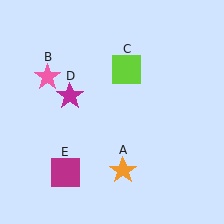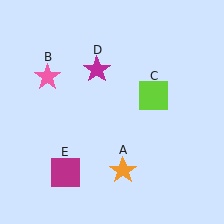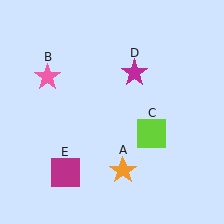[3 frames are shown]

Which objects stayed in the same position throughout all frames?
Orange star (object A) and pink star (object B) and magenta square (object E) remained stationary.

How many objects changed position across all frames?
2 objects changed position: lime square (object C), magenta star (object D).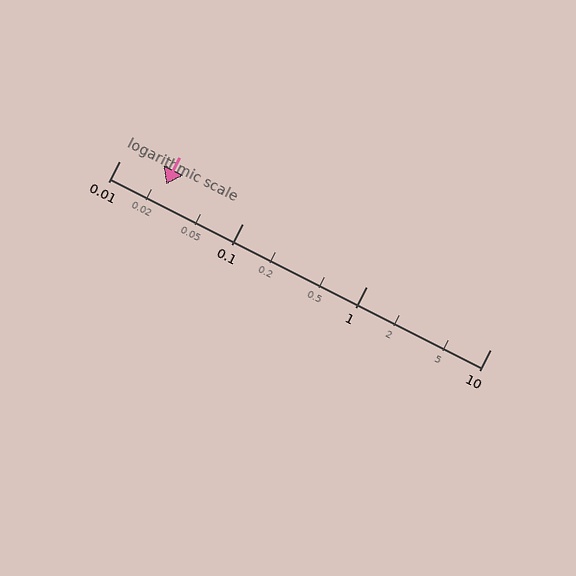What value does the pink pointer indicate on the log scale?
The pointer indicates approximately 0.024.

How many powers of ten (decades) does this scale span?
The scale spans 3 decades, from 0.01 to 10.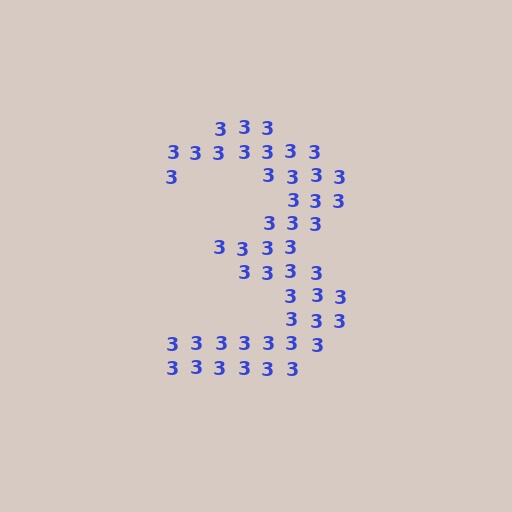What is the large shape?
The large shape is the digit 3.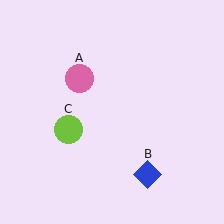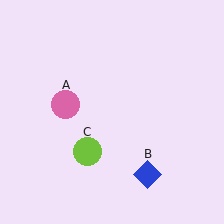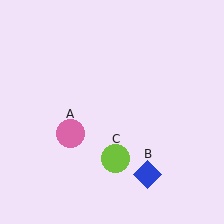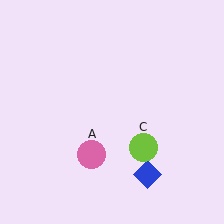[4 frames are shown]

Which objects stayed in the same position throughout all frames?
Blue diamond (object B) remained stationary.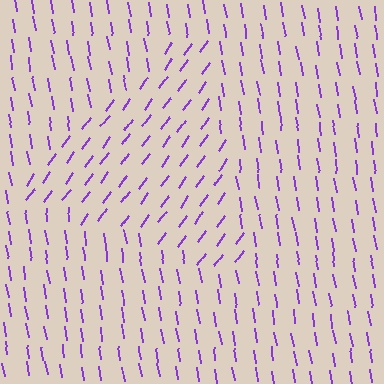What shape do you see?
I see a triangle.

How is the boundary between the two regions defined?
The boundary is defined purely by a change in line orientation (approximately 45 degrees difference). All lines are the same color and thickness.